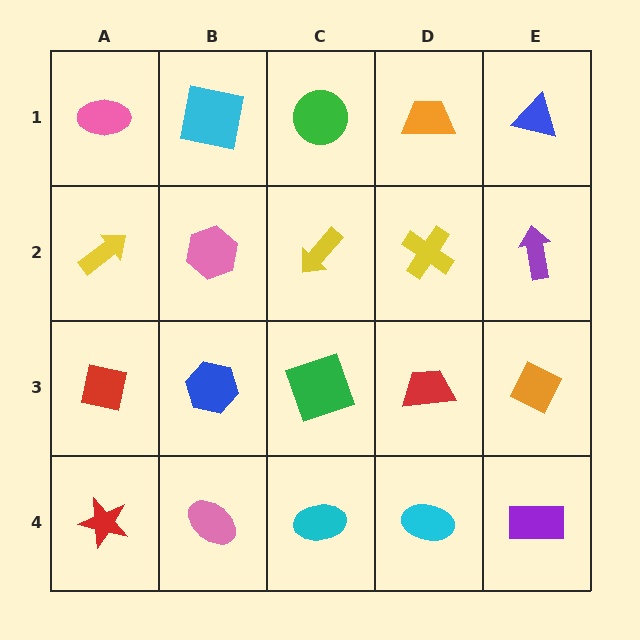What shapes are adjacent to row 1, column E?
A purple arrow (row 2, column E), an orange trapezoid (row 1, column D).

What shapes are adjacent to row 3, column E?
A purple arrow (row 2, column E), a purple rectangle (row 4, column E), a red trapezoid (row 3, column D).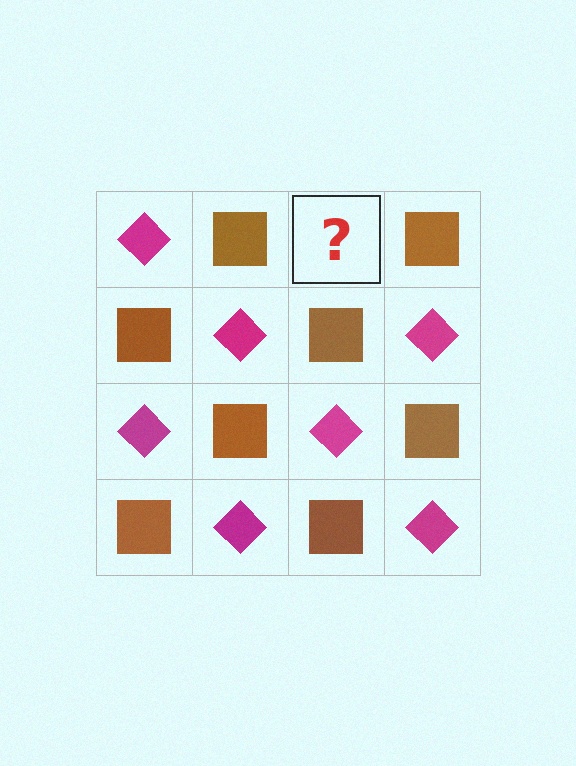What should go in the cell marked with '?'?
The missing cell should contain a magenta diamond.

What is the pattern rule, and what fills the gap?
The rule is that it alternates magenta diamond and brown square in a checkerboard pattern. The gap should be filled with a magenta diamond.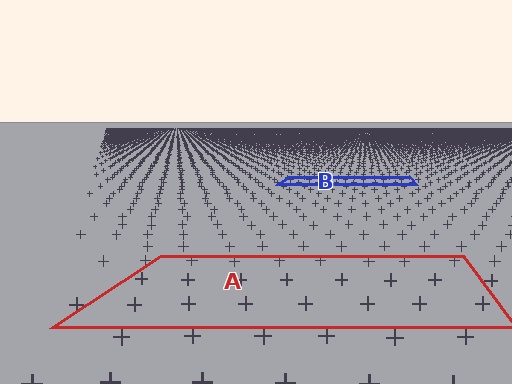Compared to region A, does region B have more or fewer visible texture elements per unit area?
Region B has more texture elements per unit area — they are packed more densely because it is farther away.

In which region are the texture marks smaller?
The texture marks are smaller in region B, because it is farther away.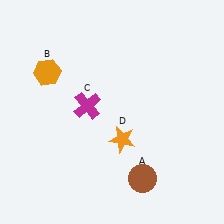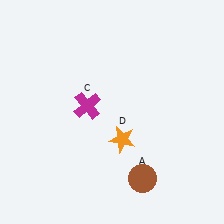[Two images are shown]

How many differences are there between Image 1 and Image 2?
There is 1 difference between the two images.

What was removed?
The orange hexagon (B) was removed in Image 2.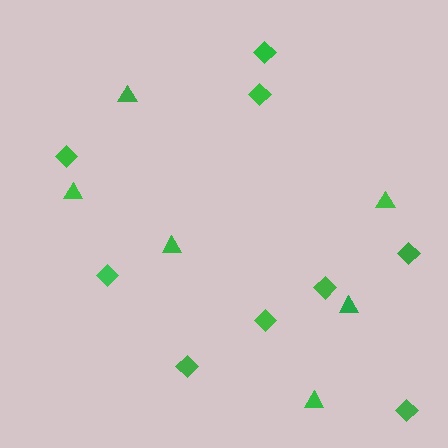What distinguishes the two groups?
There are 2 groups: one group of triangles (6) and one group of diamonds (9).